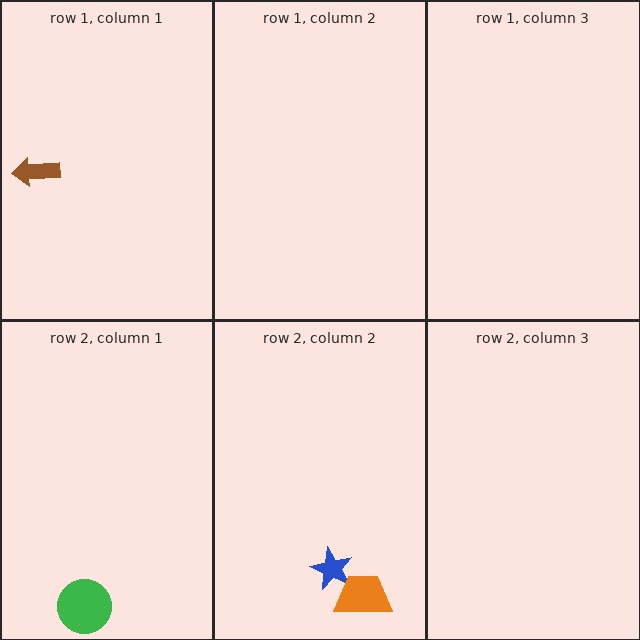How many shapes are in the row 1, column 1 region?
1.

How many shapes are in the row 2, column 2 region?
2.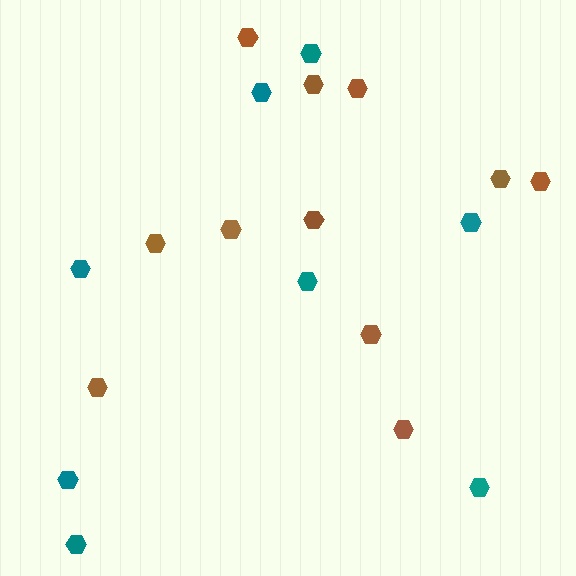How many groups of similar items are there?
There are 2 groups: one group of teal hexagons (8) and one group of brown hexagons (11).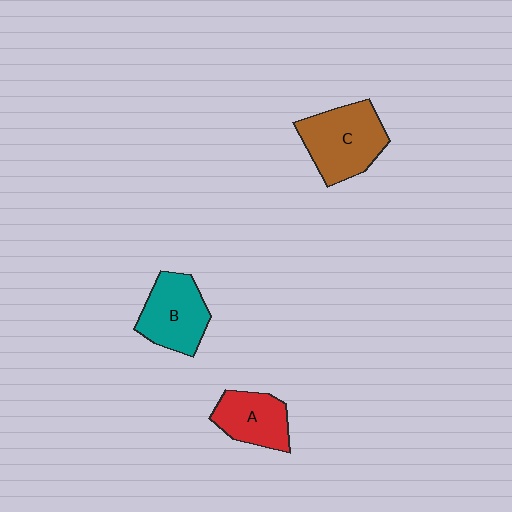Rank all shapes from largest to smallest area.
From largest to smallest: C (brown), B (teal), A (red).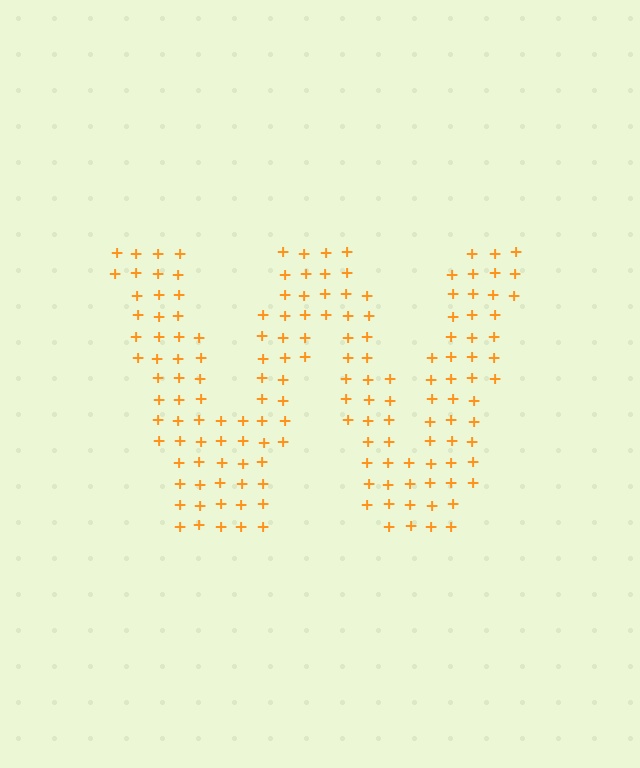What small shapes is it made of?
It is made of small plus signs.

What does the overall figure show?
The overall figure shows the letter W.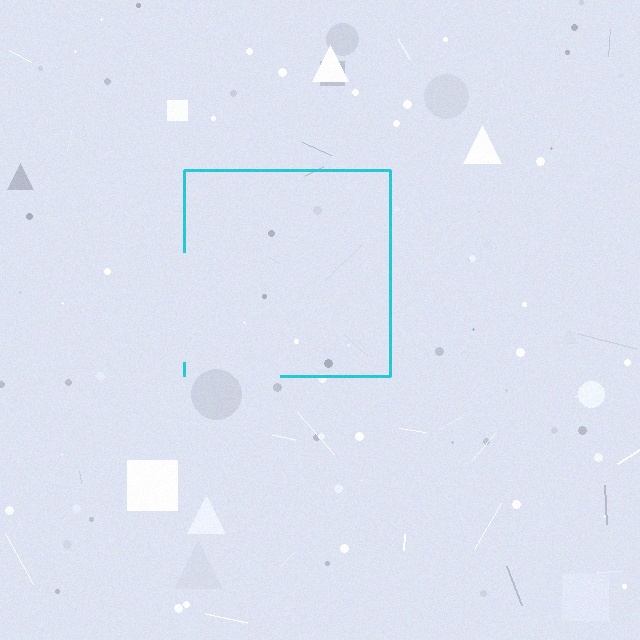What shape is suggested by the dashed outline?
The dashed outline suggests a square.